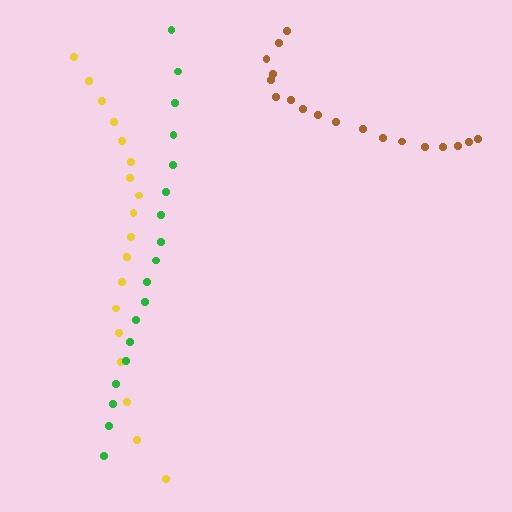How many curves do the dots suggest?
There are 3 distinct paths.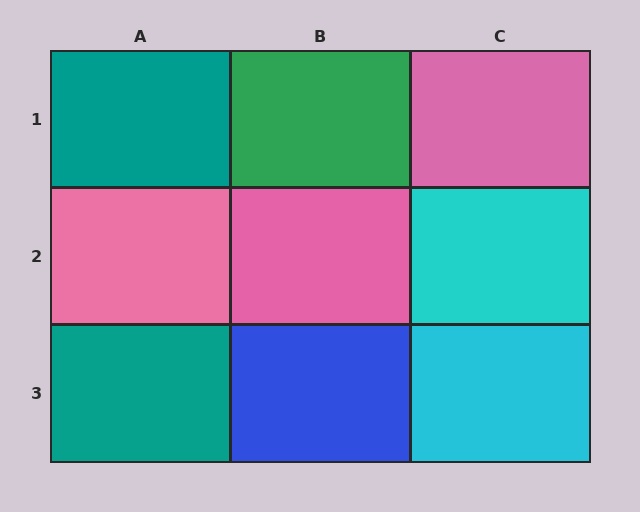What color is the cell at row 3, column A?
Teal.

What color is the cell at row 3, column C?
Cyan.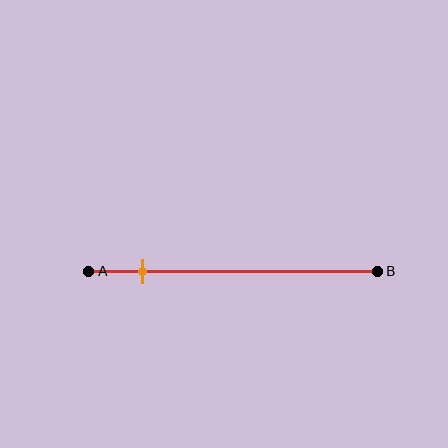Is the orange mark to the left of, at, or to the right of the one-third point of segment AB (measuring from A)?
The orange mark is to the left of the one-third point of segment AB.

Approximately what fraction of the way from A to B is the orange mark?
The orange mark is approximately 20% of the way from A to B.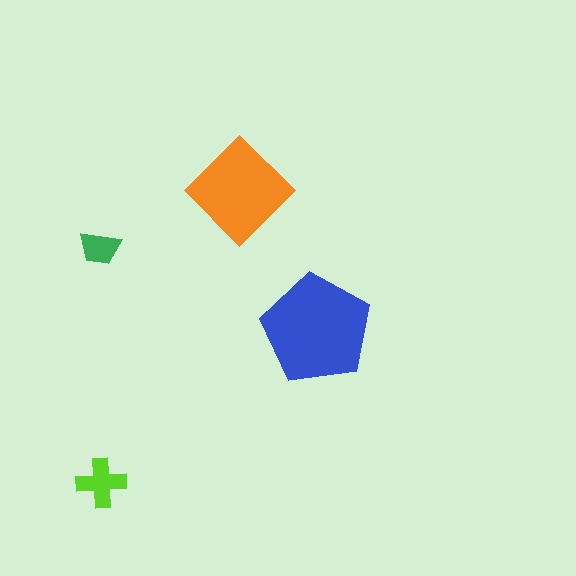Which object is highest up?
The orange diamond is topmost.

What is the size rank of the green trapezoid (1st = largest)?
4th.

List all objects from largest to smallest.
The blue pentagon, the orange diamond, the lime cross, the green trapezoid.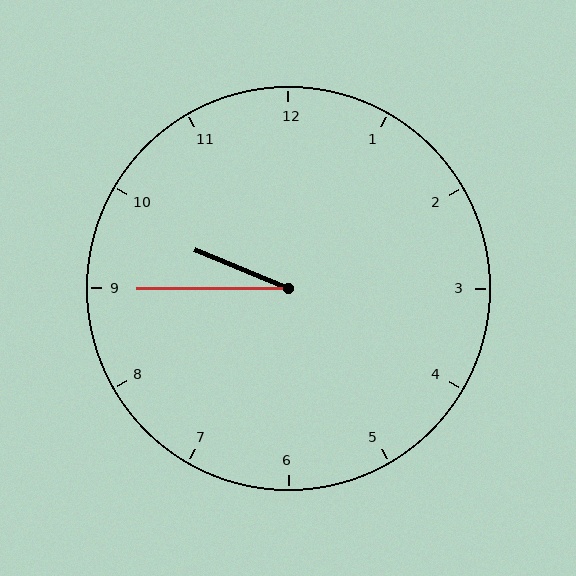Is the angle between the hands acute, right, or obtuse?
It is acute.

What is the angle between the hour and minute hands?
Approximately 22 degrees.